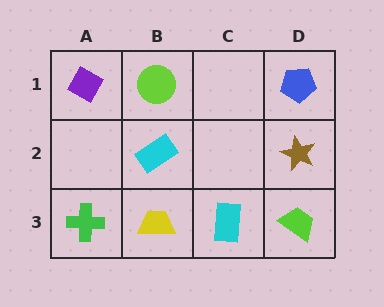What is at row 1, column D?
A blue pentagon.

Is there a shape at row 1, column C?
No, that cell is empty.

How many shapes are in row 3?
4 shapes.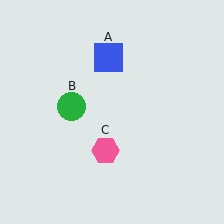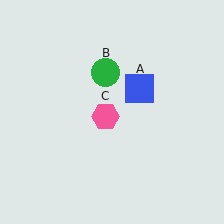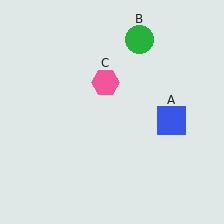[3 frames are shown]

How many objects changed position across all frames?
3 objects changed position: blue square (object A), green circle (object B), pink hexagon (object C).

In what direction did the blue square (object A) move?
The blue square (object A) moved down and to the right.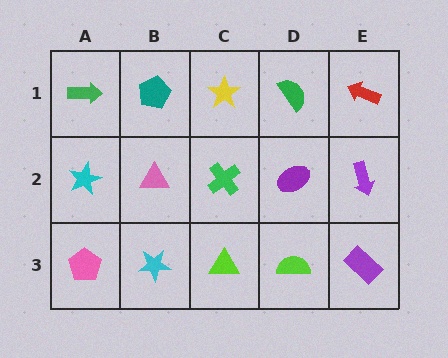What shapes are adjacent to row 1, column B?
A pink triangle (row 2, column B), a green arrow (row 1, column A), a yellow star (row 1, column C).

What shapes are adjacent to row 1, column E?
A purple arrow (row 2, column E), a green semicircle (row 1, column D).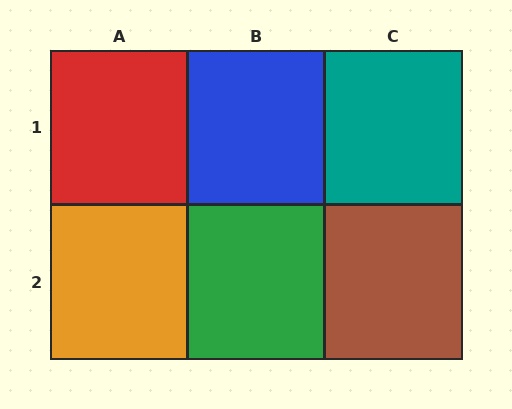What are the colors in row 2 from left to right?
Orange, green, brown.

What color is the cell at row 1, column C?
Teal.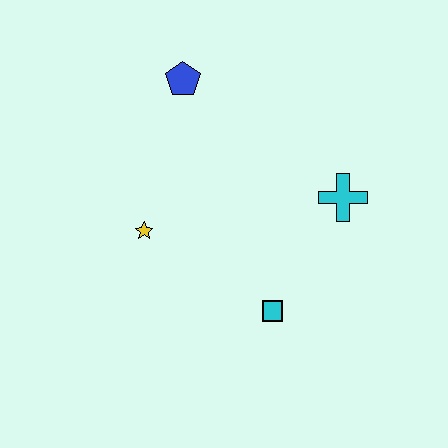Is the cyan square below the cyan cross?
Yes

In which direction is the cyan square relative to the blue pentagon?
The cyan square is below the blue pentagon.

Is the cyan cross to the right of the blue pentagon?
Yes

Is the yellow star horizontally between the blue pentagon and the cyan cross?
No